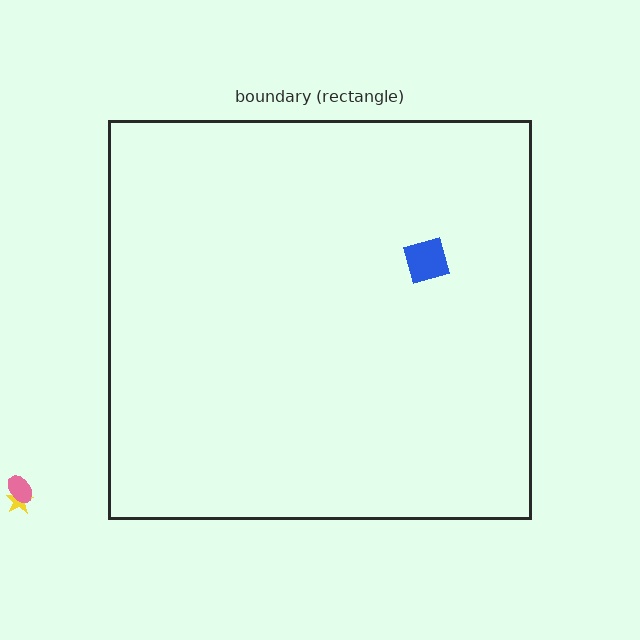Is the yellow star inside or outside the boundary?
Outside.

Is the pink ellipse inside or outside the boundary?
Outside.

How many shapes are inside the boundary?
1 inside, 2 outside.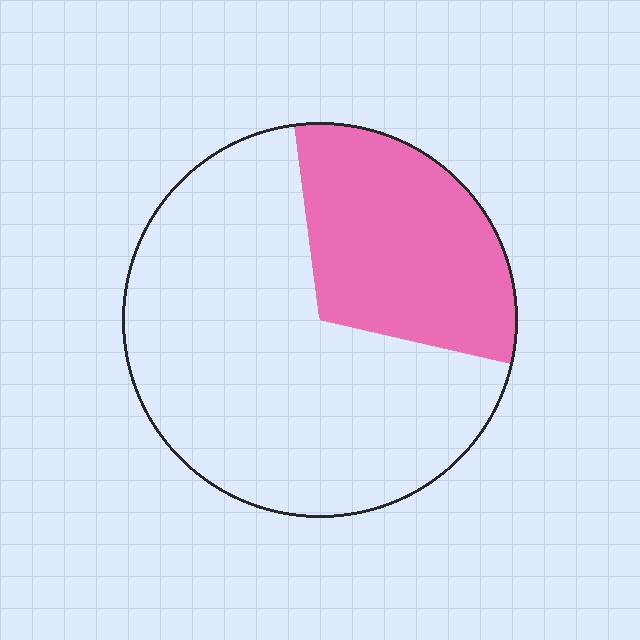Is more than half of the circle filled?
No.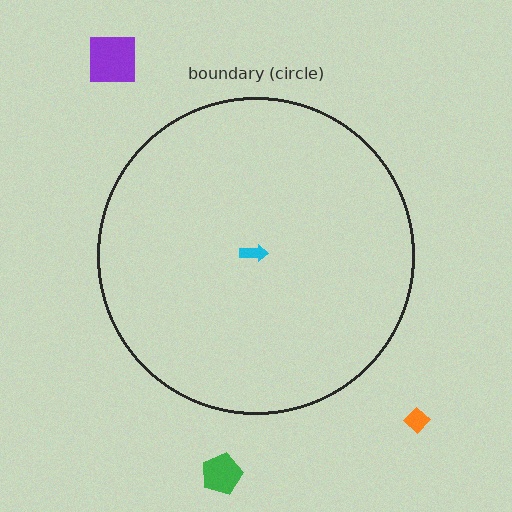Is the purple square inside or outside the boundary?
Outside.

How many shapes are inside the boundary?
1 inside, 3 outside.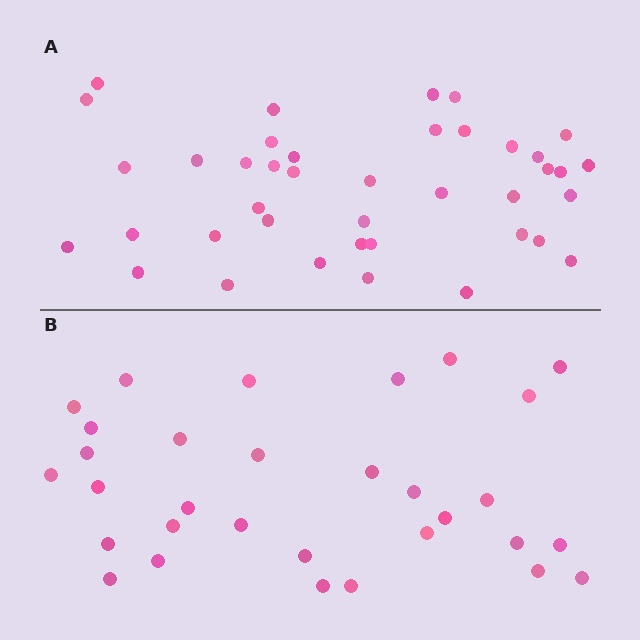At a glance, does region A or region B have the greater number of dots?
Region A (the top region) has more dots.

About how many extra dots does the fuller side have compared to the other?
Region A has roughly 8 or so more dots than region B.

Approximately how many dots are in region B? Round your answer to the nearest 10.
About 30 dots. (The exact count is 31, which rounds to 30.)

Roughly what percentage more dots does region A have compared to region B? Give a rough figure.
About 30% more.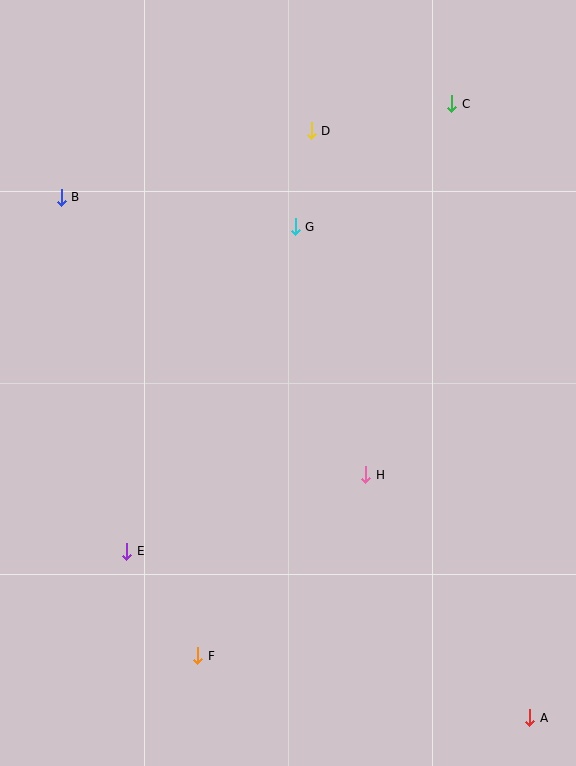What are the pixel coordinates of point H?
Point H is at (366, 475).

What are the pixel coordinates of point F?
Point F is at (198, 656).